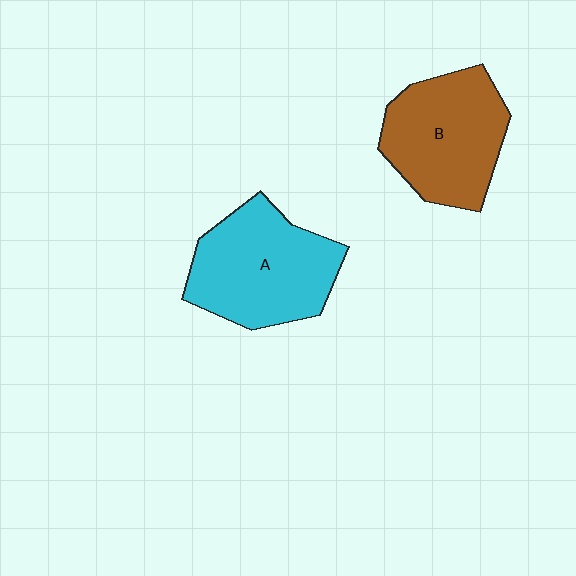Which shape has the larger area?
Shape A (cyan).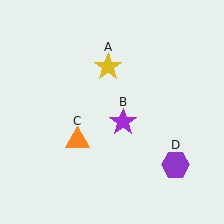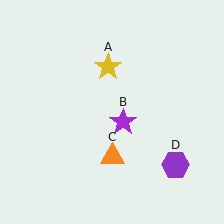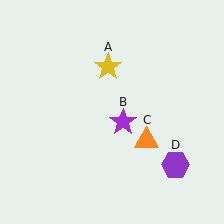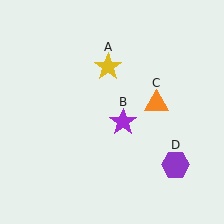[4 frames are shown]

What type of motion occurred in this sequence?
The orange triangle (object C) rotated counterclockwise around the center of the scene.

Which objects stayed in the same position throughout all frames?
Yellow star (object A) and purple star (object B) and purple hexagon (object D) remained stationary.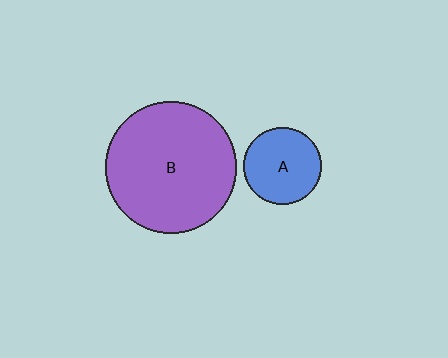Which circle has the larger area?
Circle B (purple).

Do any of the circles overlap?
No, none of the circles overlap.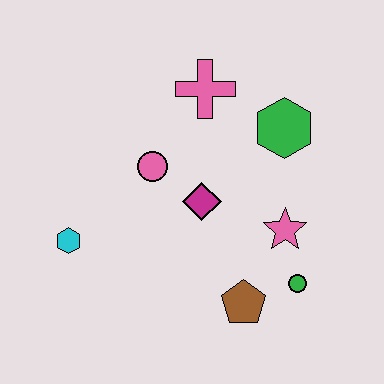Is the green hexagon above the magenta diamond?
Yes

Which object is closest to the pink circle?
The magenta diamond is closest to the pink circle.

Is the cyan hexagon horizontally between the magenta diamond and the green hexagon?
No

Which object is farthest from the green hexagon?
The cyan hexagon is farthest from the green hexagon.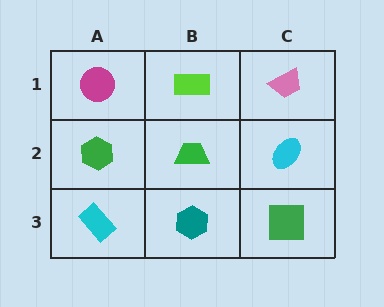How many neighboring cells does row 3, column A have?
2.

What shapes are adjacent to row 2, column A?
A magenta circle (row 1, column A), a cyan rectangle (row 3, column A), a green trapezoid (row 2, column B).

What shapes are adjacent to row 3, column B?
A green trapezoid (row 2, column B), a cyan rectangle (row 3, column A), a green square (row 3, column C).